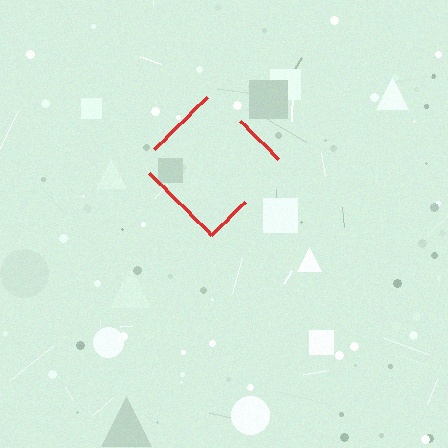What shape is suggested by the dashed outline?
The dashed outline suggests a diamond.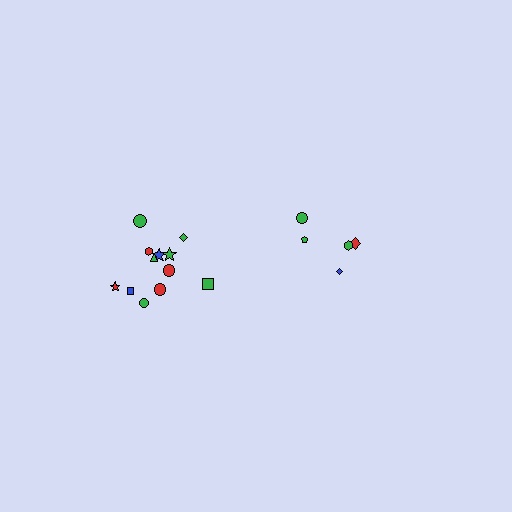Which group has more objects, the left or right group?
The left group.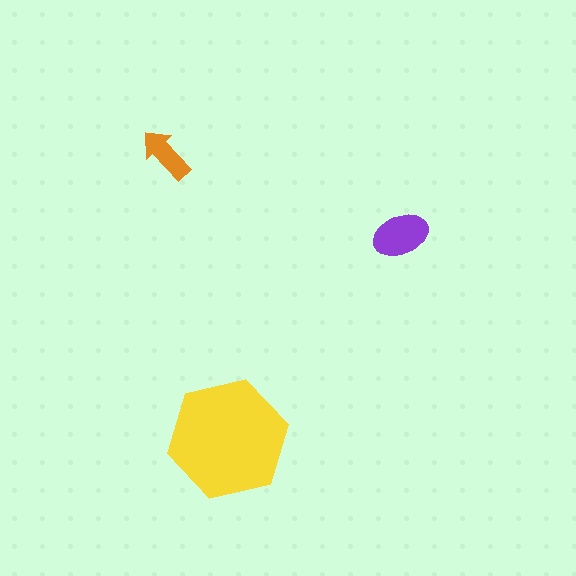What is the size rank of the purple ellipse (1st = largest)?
2nd.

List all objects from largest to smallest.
The yellow hexagon, the purple ellipse, the orange arrow.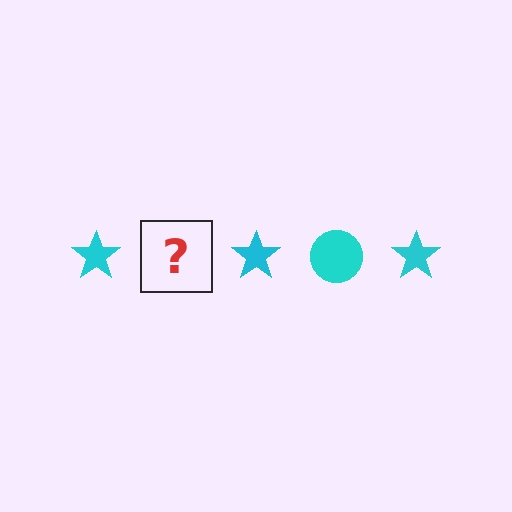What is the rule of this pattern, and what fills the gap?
The rule is that the pattern cycles through star, circle shapes in cyan. The gap should be filled with a cyan circle.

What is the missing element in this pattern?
The missing element is a cyan circle.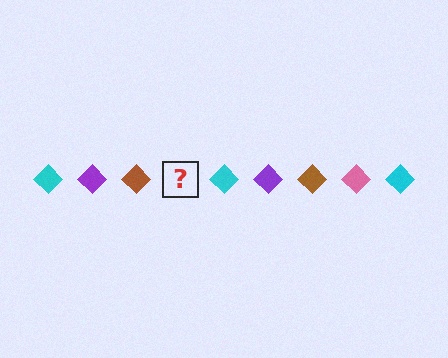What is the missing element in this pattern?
The missing element is a pink diamond.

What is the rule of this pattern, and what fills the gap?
The rule is that the pattern cycles through cyan, purple, brown, pink diamonds. The gap should be filled with a pink diamond.